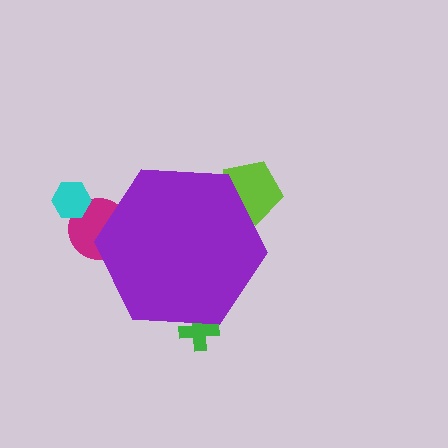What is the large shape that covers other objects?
A purple hexagon.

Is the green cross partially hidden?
Yes, the green cross is partially hidden behind the purple hexagon.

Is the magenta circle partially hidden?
Yes, the magenta circle is partially hidden behind the purple hexagon.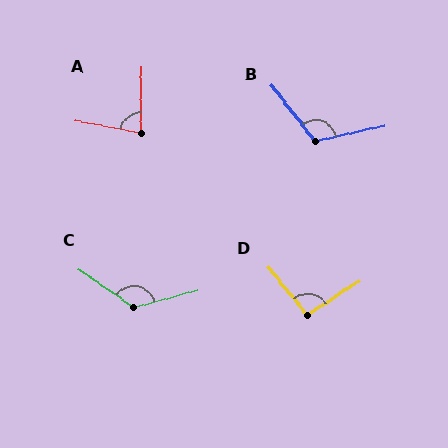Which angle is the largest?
C, at approximately 130 degrees.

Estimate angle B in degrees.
Approximately 115 degrees.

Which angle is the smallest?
A, at approximately 80 degrees.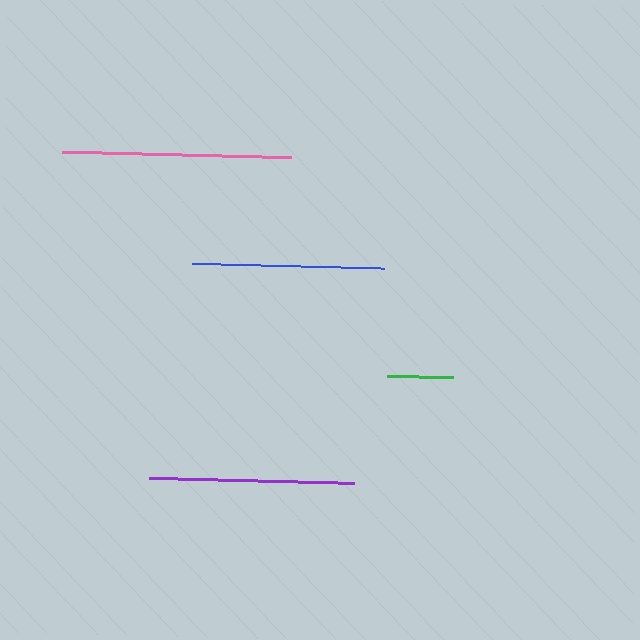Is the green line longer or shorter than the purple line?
The purple line is longer than the green line.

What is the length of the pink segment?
The pink segment is approximately 229 pixels long.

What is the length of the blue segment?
The blue segment is approximately 191 pixels long.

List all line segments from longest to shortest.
From longest to shortest: pink, purple, blue, green.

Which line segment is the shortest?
The green line is the shortest at approximately 66 pixels.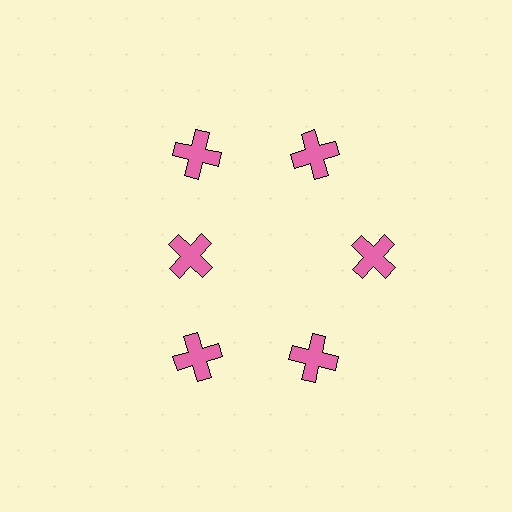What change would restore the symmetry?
The symmetry would be restored by moving it outward, back onto the ring so that all 6 crosses sit at equal angles and equal distance from the center.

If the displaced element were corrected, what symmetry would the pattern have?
It would have 6-fold rotational symmetry — the pattern would map onto itself every 60 degrees.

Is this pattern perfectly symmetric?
No. The 6 pink crosses are arranged in a ring, but one element near the 9 o'clock position is pulled inward toward the center, breaking the 6-fold rotational symmetry.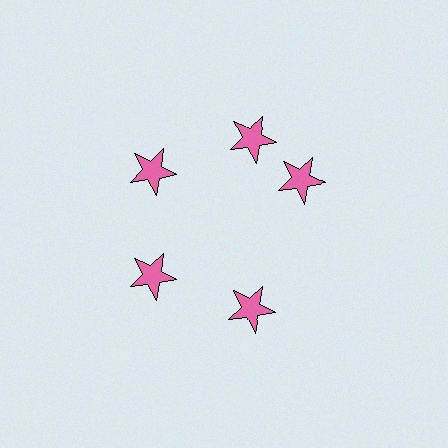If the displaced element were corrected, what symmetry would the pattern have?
It would have 5-fold rotational symmetry — the pattern would map onto itself every 72 degrees.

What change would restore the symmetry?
The symmetry would be restored by rotating it back into even spacing with its neighbors so that all 5 stars sit at equal angles and equal distance from the center.